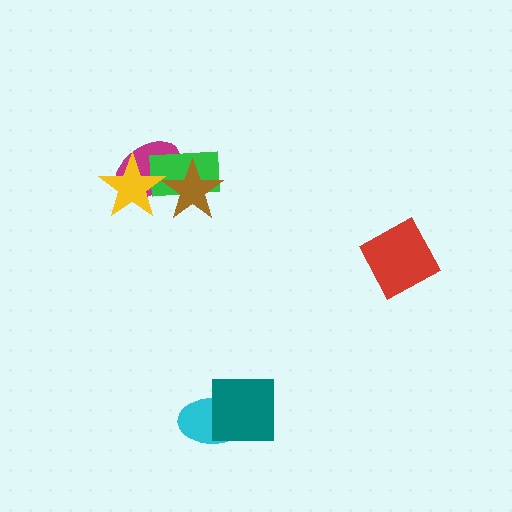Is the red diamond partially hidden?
No, no other shape covers it.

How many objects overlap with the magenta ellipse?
3 objects overlap with the magenta ellipse.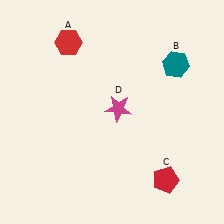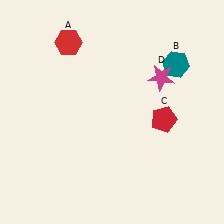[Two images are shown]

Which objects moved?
The objects that moved are: the red pentagon (C), the magenta star (D).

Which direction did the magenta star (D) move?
The magenta star (D) moved right.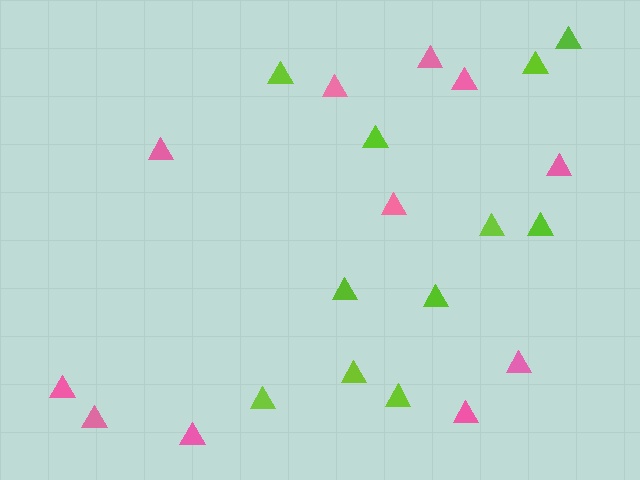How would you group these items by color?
There are 2 groups: one group of lime triangles (11) and one group of pink triangles (11).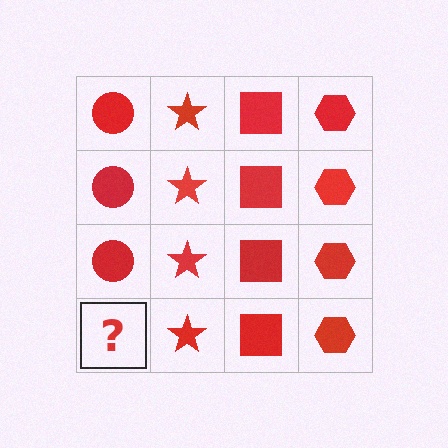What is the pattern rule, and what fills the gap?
The rule is that each column has a consistent shape. The gap should be filled with a red circle.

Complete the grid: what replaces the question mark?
The question mark should be replaced with a red circle.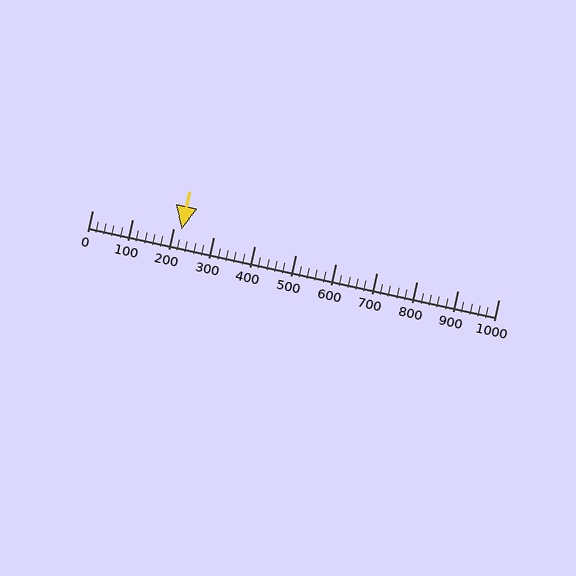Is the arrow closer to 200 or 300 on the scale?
The arrow is closer to 200.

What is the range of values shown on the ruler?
The ruler shows values from 0 to 1000.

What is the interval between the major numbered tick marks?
The major tick marks are spaced 100 units apart.